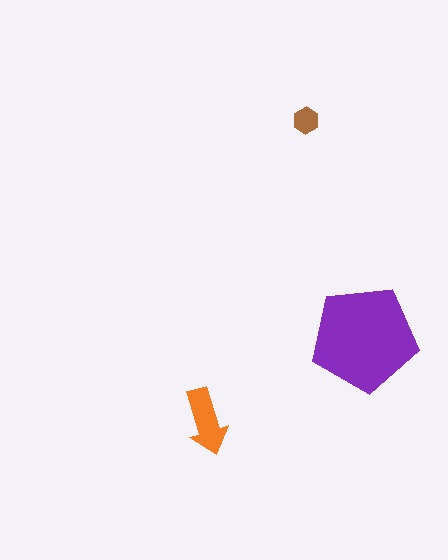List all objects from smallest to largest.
The brown hexagon, the orange arrow, the purple pentagon.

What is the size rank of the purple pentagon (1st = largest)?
1st.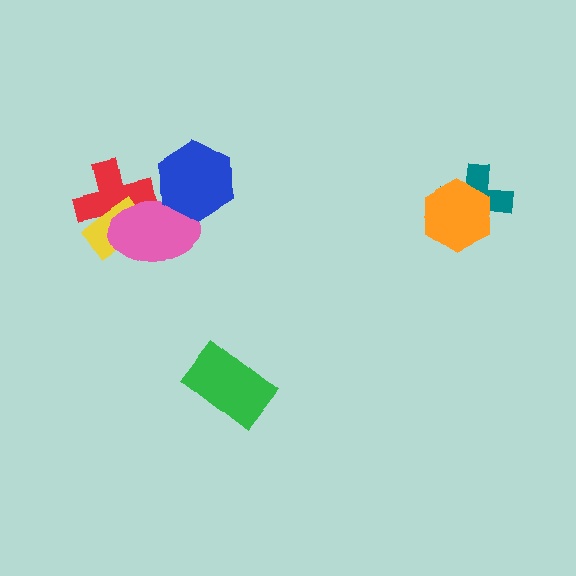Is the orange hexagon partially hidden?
No, no other shape covers it.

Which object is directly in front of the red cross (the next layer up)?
The yellow rectangle is directly in front of the red cross.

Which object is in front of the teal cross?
The orange hexagon is in front of the teal cross.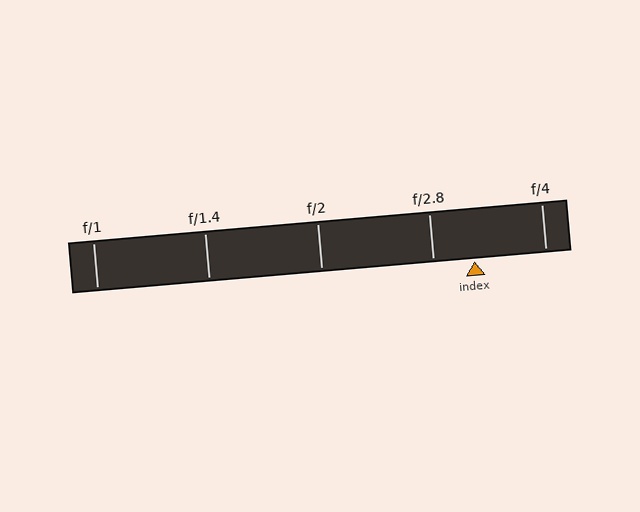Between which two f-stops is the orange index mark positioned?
The index mark is between f/2.8 and f/4.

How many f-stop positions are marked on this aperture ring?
There are 5 f-stop positions marked.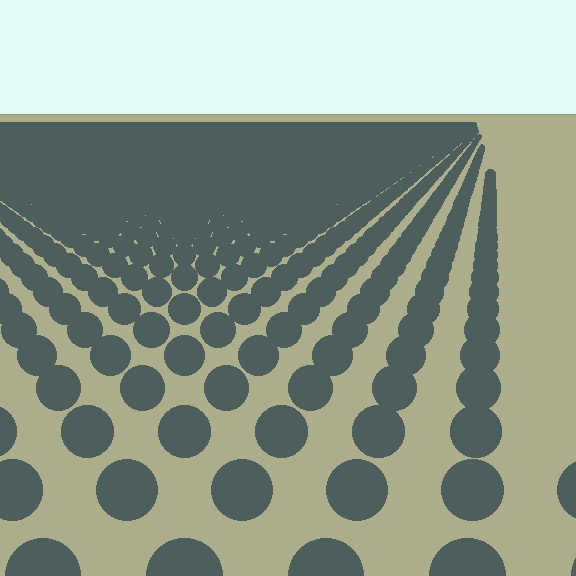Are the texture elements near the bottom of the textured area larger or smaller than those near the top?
Larger. Near the bottom, elements are closer to the viewer and appear at a bigger on-screen size.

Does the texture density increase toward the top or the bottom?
Density increases toward the top.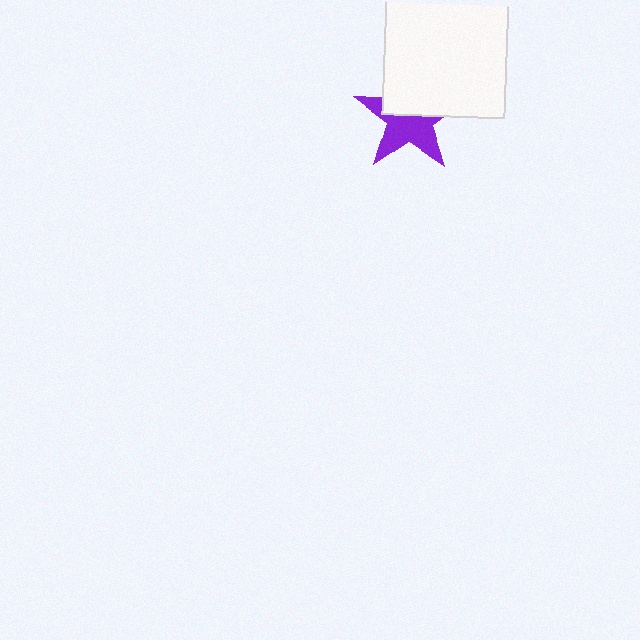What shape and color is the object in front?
The object in front is a white square.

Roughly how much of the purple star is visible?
About half of it is visible (roughly 54%).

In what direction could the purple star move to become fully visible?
The purple star could move down. That would shift it out from behind the white square entirely.